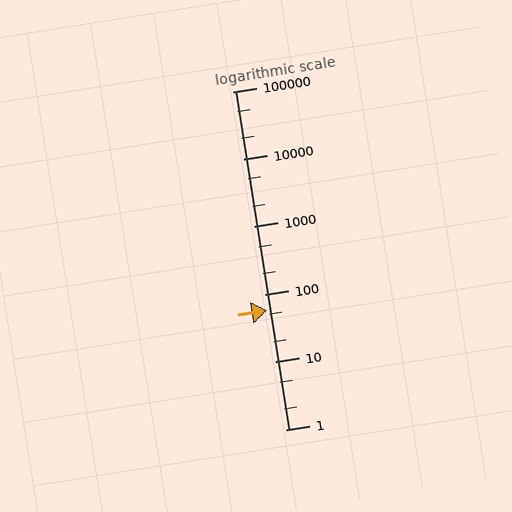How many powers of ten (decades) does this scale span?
The scale spans 5 decades, from 1 to 100000.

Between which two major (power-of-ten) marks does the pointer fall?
The pointer is between 10 and 100.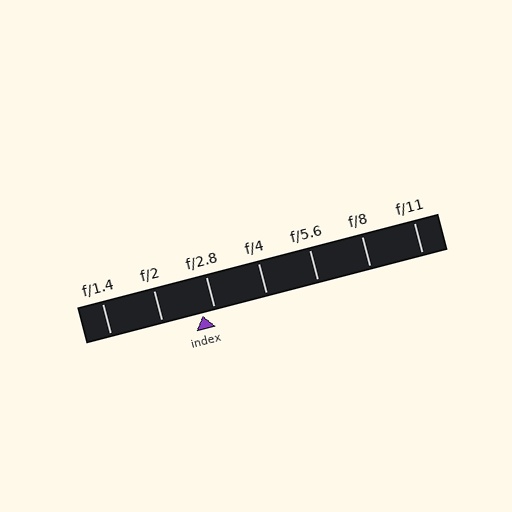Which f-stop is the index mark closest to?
The index mark is closest to f/2.8.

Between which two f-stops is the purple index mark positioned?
The index mark is between f/2 and f/2.8.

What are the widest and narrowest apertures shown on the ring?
The widest aperture shown is f/1.4 and the narrowest is f/11.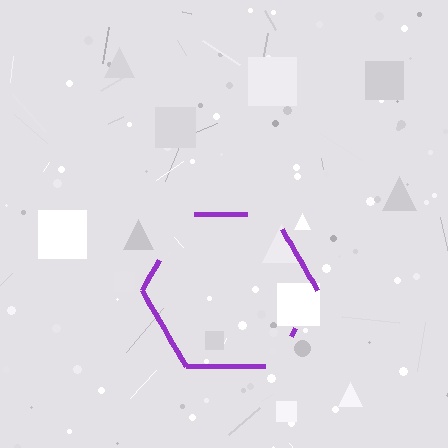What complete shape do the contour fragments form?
The contour fragments form a hexagon.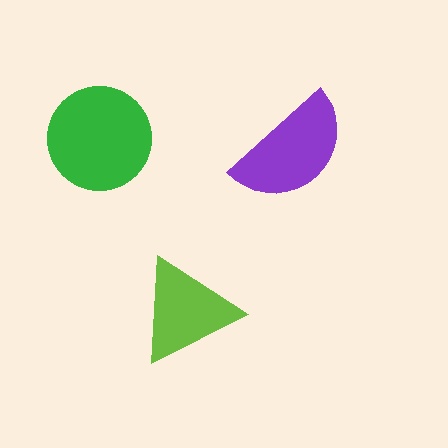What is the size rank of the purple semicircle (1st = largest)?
2nd.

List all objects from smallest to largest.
The lime triangle, the purple semicircle, the green circle.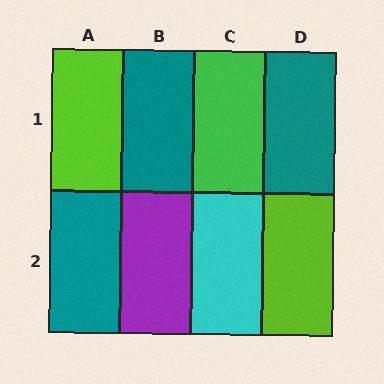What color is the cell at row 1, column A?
Lime.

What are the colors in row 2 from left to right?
Teal, purple, cyan, lime.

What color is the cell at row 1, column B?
Teal.